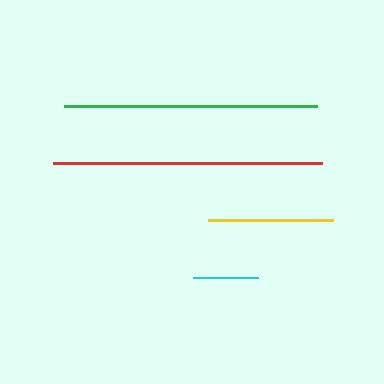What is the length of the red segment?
The red segment is approximately 270 pixels long.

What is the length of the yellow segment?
The yellow segment is approximately 125 pixels long.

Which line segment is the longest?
The red line is the longest at approximately 270 pixels.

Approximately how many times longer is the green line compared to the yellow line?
The green line is approximately 2.0 times the length of the yellow line.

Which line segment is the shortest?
The cyan line is the shortest at approximately 65 pixels.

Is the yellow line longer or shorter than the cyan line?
The yellow line is longer than the cyan line.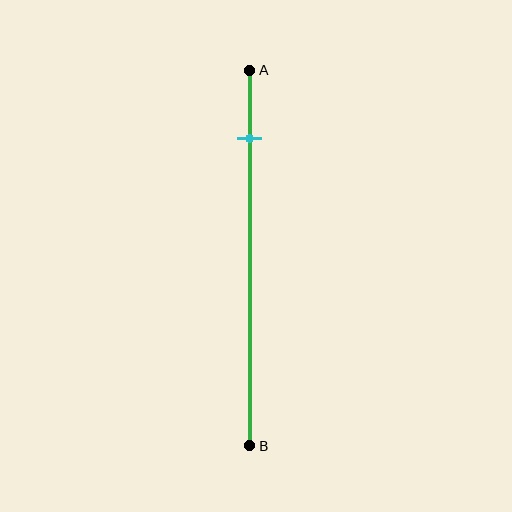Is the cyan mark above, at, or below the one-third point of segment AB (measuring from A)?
The cyan mark is above the one-third point of segment AB.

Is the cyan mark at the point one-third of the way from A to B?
No, the mark is at about 20% from A, not at the 33% one-third point.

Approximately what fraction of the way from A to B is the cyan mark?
The cyan mark is approximately 20% of the way from A to B.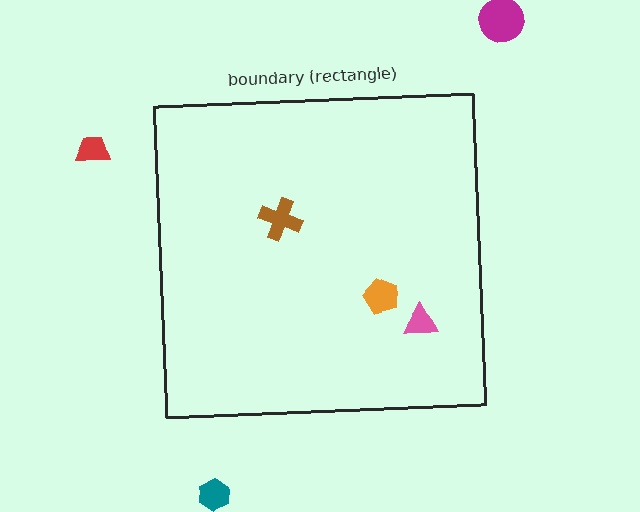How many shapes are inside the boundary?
3 inside, 3 outside.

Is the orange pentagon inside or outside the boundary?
Inside.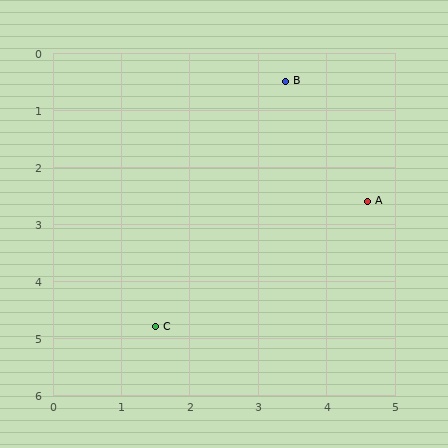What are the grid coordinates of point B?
Point B is at approximately (3.4, 0.5).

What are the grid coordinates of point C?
Point C is at approximately (1.5, 4.8).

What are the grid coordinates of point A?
Point A is at approximately (4.6, 2.6).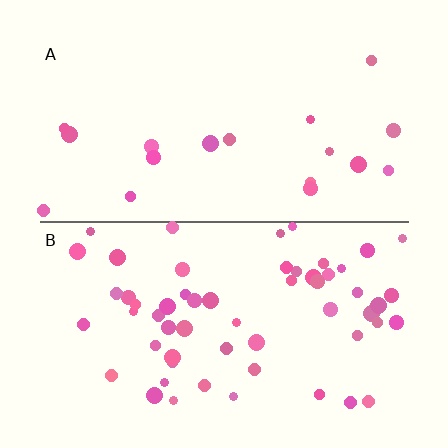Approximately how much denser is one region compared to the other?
Approximately 3.2× — region B over region A.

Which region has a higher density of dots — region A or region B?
B (the bottom).